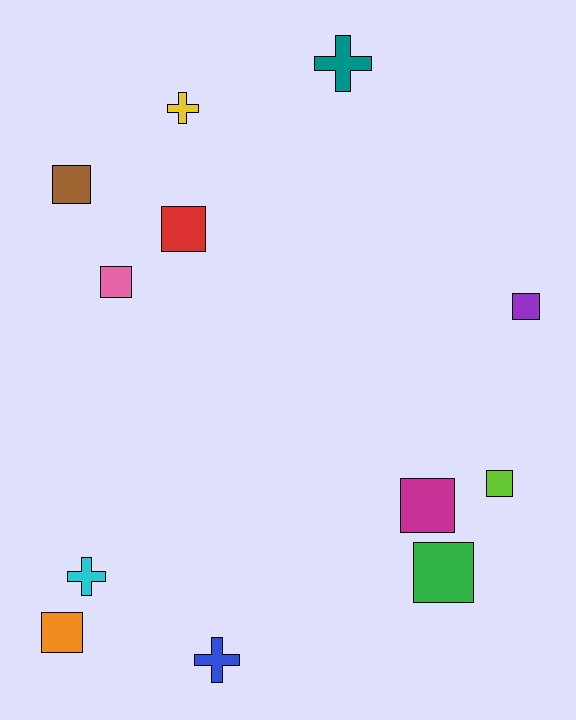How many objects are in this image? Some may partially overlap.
There are 12 objects.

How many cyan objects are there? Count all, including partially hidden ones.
There is 1 cyan object.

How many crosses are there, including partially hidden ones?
There are 4 crosses.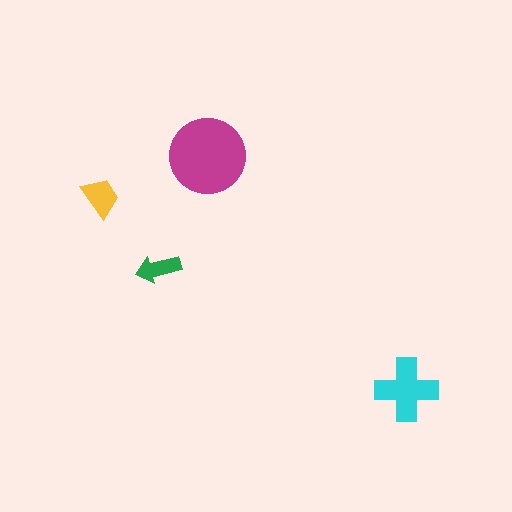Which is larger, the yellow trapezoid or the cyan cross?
The cyan cross.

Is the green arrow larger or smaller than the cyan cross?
Smaller.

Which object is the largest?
The magenta circle.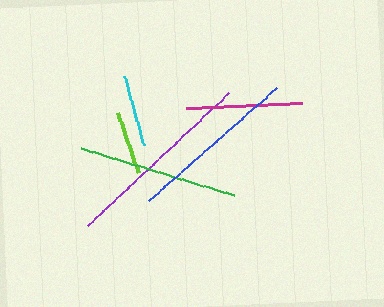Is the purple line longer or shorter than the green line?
The purple line is longer than the green line.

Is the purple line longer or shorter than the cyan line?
The purple line is longer than the cyan line.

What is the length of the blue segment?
The blue segment is approximately 170 pixels long.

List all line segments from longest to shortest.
From longest to shortest: purple, blue, green, magenta, cyan, lime.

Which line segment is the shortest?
The lime line is the shortest at approximately 63 pixels.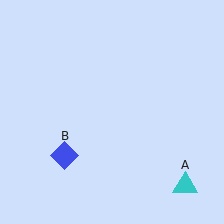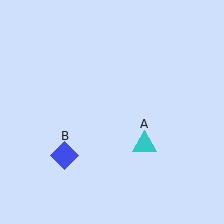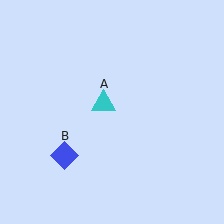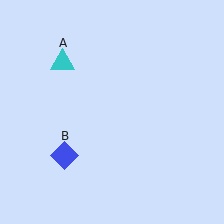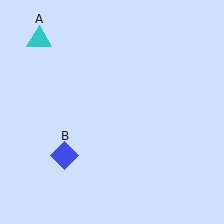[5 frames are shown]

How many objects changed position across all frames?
1 object changed position: cyan triangle (object A).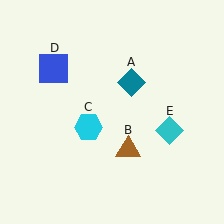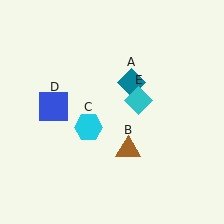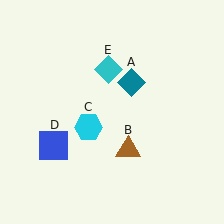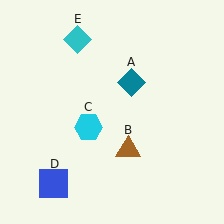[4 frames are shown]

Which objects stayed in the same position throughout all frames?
Teal diamond (object A) and brown triangle (object B) and cyan hexagon (object C) remained stationary.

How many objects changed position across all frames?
2 objects changed position: blue square (object D), cyan diamond (object E).